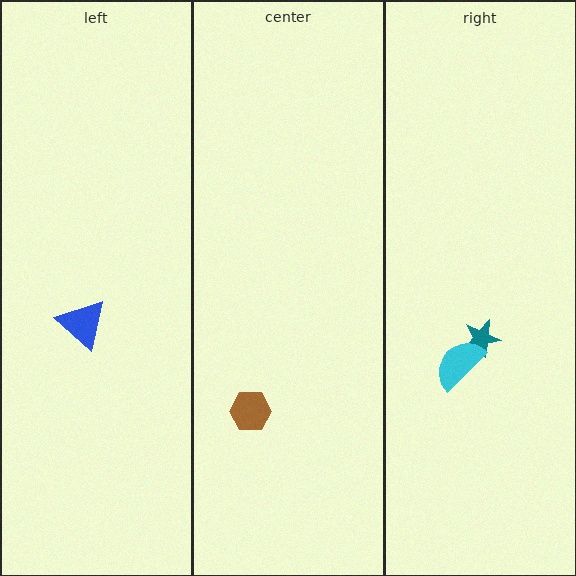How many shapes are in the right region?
2.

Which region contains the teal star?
The right region.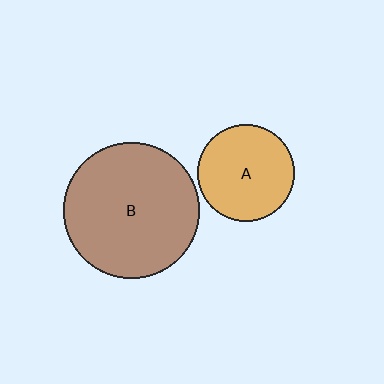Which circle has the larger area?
Circle B (brown).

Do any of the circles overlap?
No, none of the circles overlap.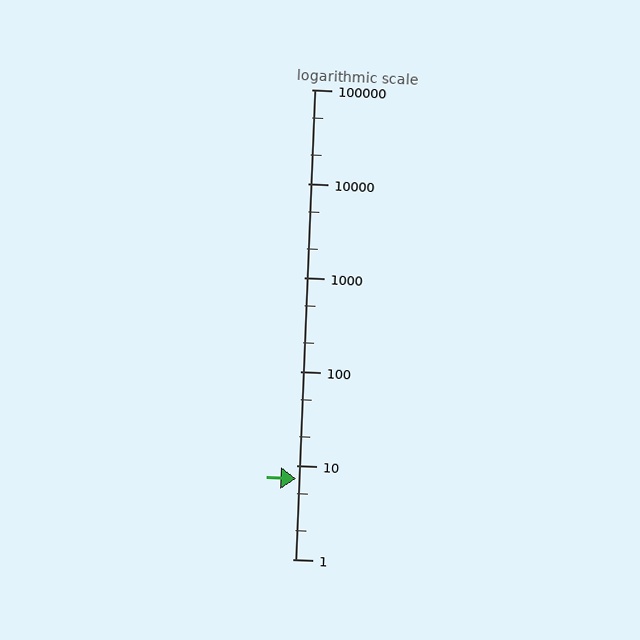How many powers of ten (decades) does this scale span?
The scale spans 5 decades, from 1 to 100000.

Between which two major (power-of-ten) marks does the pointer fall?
The pointer is between 1 and 10.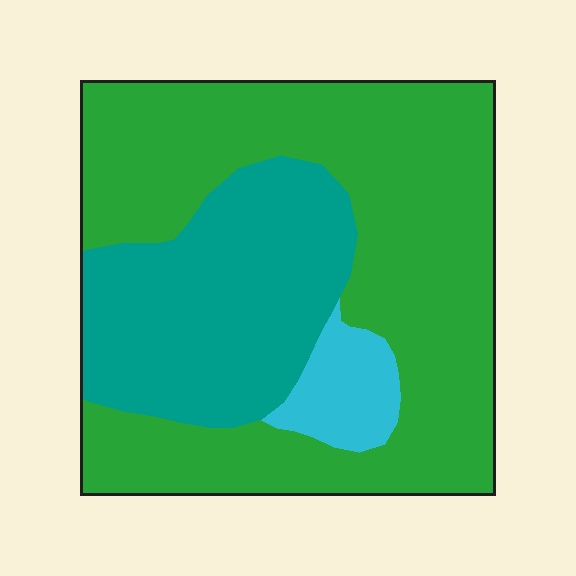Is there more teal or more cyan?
Teal.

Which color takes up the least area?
Cyan, at roughly 5%.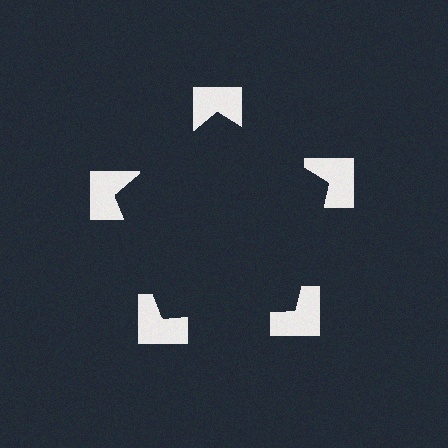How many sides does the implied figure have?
5 sides.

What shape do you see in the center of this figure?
An illusory pentagon — its edges are inferred from the aligned wedge cuts in the notched squares, not physically drawn.